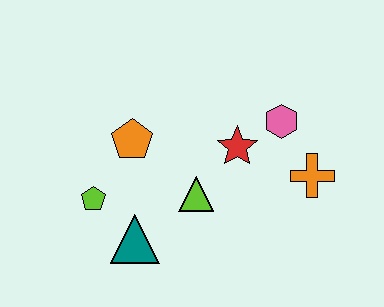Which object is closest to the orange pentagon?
The lime pentagon is closest to the orange pentagon.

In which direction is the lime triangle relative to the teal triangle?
The lime triangle is to the right of the teal triangle.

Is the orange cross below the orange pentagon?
Yes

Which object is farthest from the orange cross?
The lime pentagon is farthest from the orange cross.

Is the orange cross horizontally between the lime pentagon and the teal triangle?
No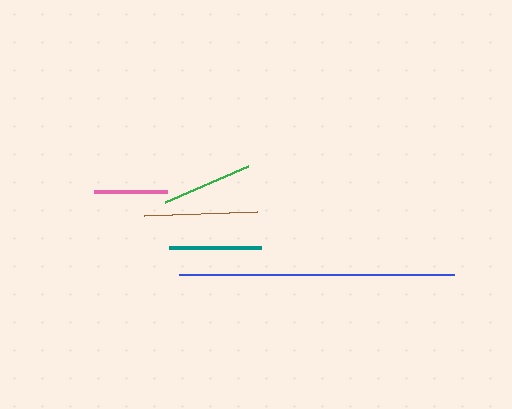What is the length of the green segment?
The green segment is approximately 91 pixels long.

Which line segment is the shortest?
The pink line is the shortest at approximately 73 pixels.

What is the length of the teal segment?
The teal segment is approximately 93 pixels long.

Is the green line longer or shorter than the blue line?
The blue line is longer than the green line.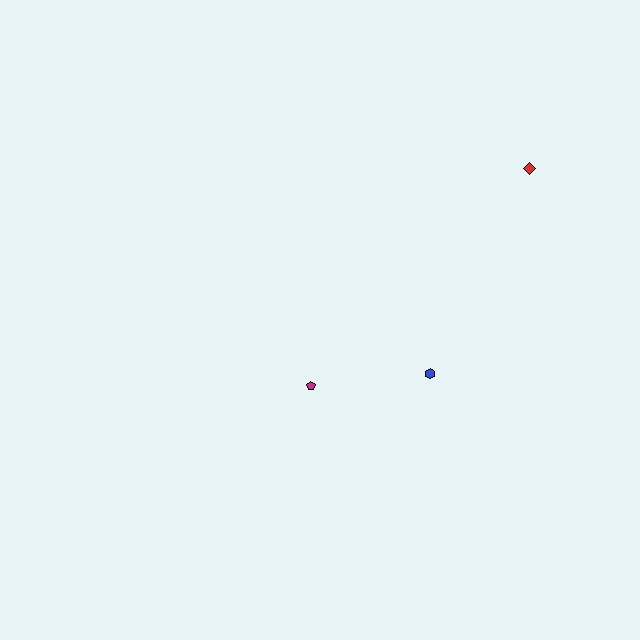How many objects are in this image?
There are 3 objects.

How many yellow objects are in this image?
There are no yellow objects.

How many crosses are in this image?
There are no crosses.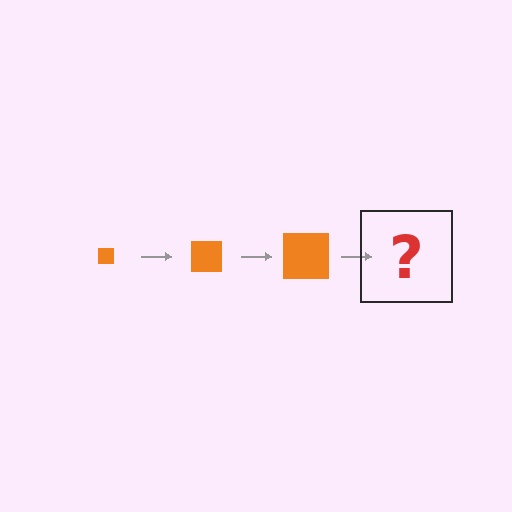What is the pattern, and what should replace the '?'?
The pattern is that the square gets progressively larger each step. The '?' should be an orange square, larger than the previous one.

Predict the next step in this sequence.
The next step is an orange square, larger than the previous one.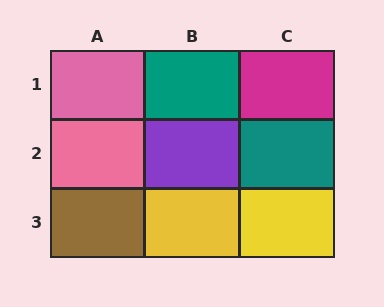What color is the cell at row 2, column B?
Purple.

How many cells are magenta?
1 cell is magenta.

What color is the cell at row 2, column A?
Pink.